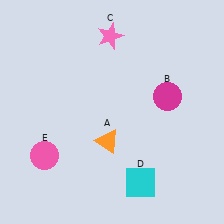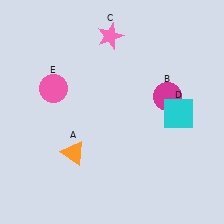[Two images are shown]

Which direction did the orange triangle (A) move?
The orange triangle (A) moved left.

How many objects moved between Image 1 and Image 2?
3 objects moved between the two images.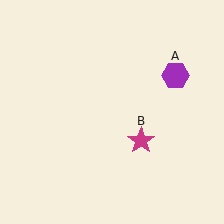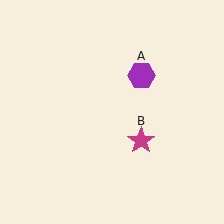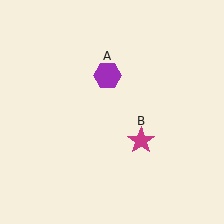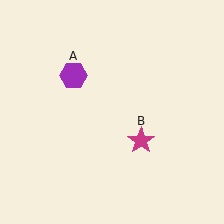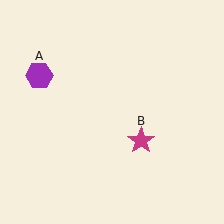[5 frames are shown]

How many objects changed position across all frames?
1 object changed position: purple hexagon (object A).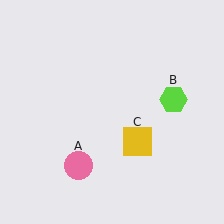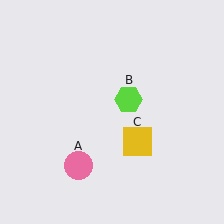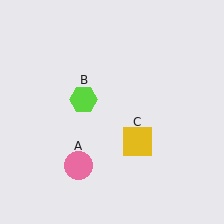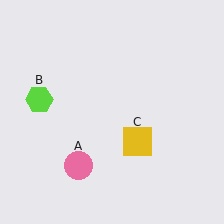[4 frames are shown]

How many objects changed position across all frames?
1 object changed position: lime hexagon (object B).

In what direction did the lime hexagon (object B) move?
The lime hexagon (object B) moved left.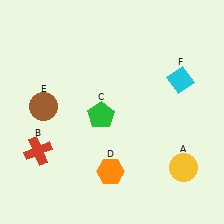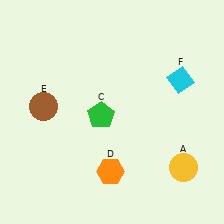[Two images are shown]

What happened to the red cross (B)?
The red cross (B) was removed in Image 2. It was in the bottom-left area of Image 1.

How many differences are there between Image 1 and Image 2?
There is 1 difference between the two images.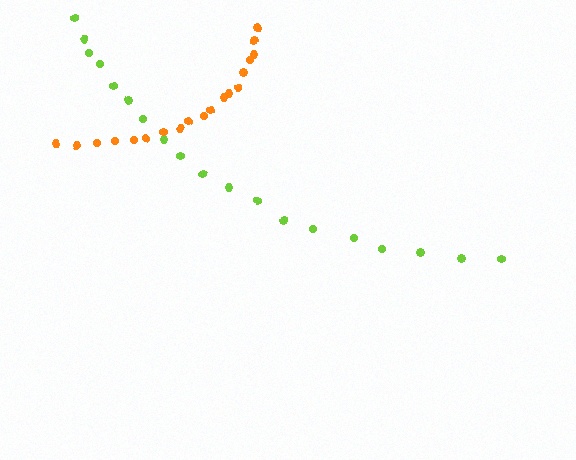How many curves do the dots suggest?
There are 2 distinct paths.